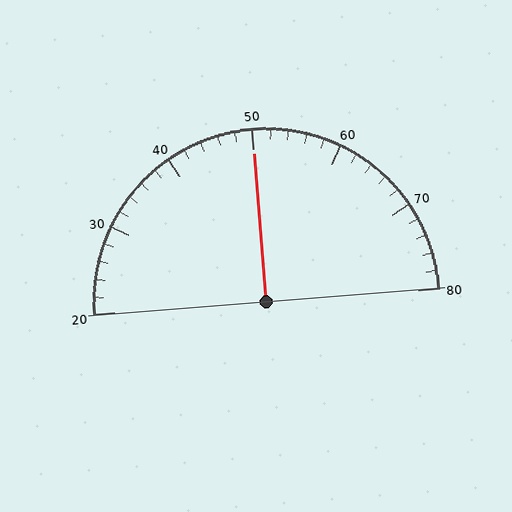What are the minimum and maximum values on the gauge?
The gauge ranges from 20 to 80.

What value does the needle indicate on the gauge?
The needle indicates approximately 50.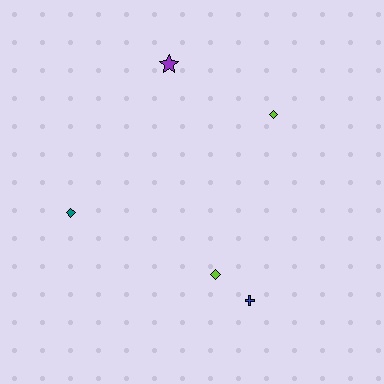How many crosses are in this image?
There is 1 cross.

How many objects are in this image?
There are 5 objects.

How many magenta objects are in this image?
There are no magenta objects.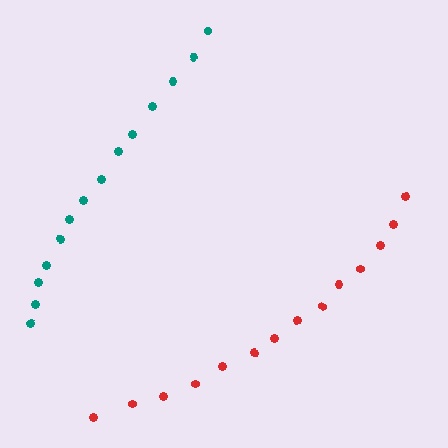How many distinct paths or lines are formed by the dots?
There are 2 distinct paths.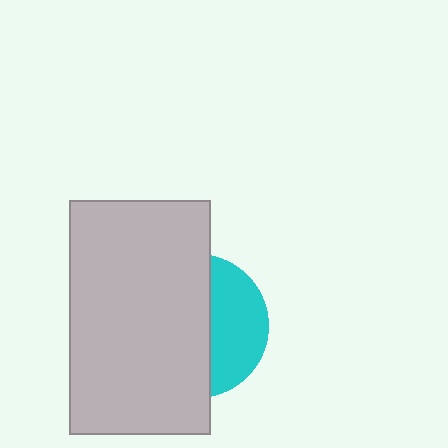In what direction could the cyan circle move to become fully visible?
The cyan circle could move right. That would shift it out from behind the light gray rectangle entirely.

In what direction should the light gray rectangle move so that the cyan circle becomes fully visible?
The light gray rectangle should move left. That is the shortest direction to clear the overlap and leave the cyan circle fully visible.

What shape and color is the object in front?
The object in front is a light gray rectangle.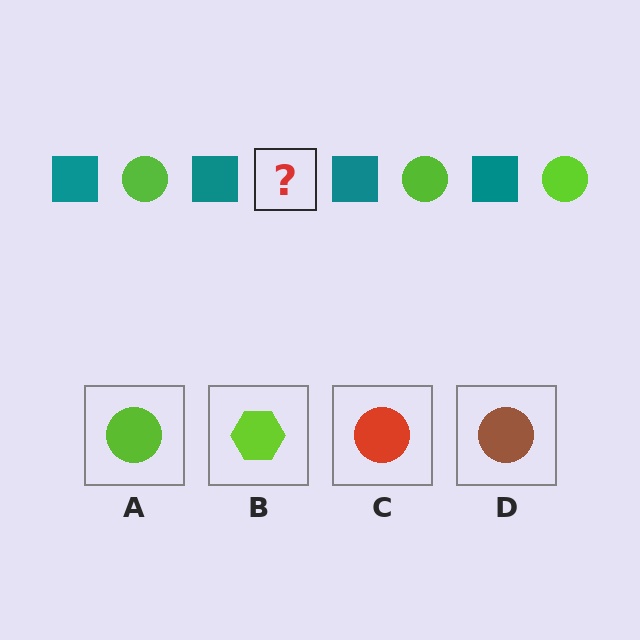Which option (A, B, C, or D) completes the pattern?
A.